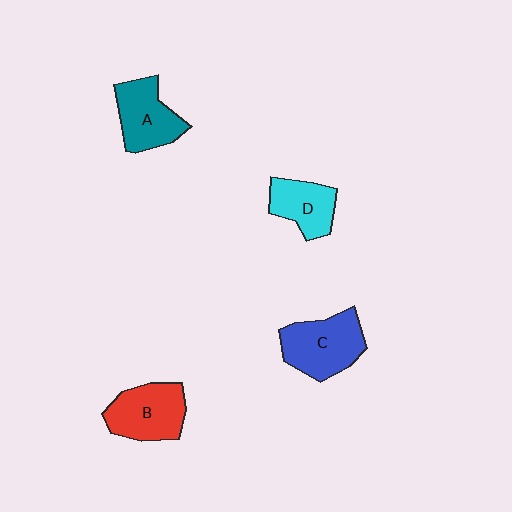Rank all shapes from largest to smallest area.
From largest to smallest: C (blue), B (red), A (teal), D (cyan).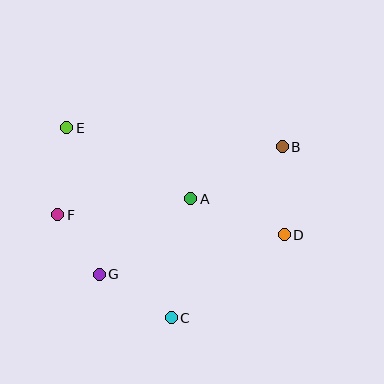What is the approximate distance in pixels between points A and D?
The distance between A and D is approximately 100 pixels.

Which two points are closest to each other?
Points F and G are closest to each other.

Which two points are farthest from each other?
Points D and E are farthest from each other.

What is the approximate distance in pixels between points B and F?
The distance between B and F is approximately 234 pixels.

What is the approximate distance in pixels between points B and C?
The distance between B and C is approximately 204 pixels.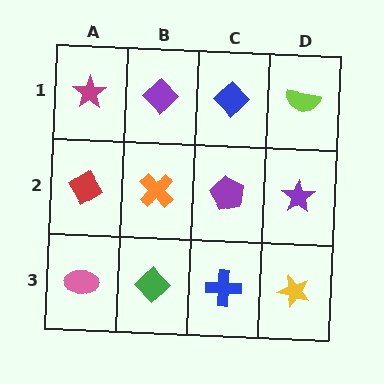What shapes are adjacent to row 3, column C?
A purple pentagon (row 2, column C), a green diamond (row 3, column B), a yellow star (row 3, column D).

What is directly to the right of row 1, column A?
A purple diamond.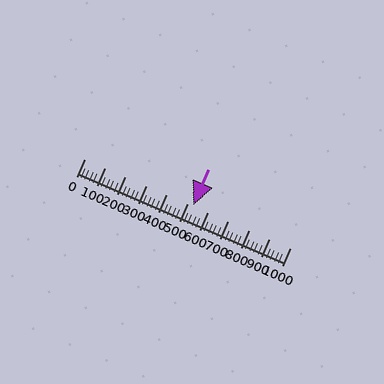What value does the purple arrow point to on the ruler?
The purple arrow points to approximately 531.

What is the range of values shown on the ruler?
The ruler shows values from 0 to 1000.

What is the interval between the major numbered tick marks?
The major tick marks are spaced 100 units apart.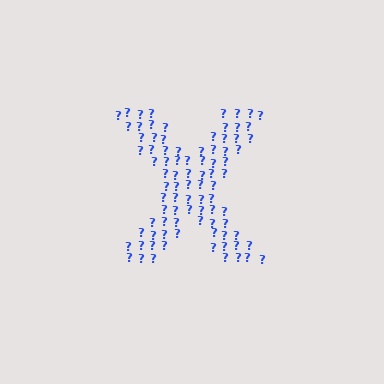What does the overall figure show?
The overall figure shows the letter X.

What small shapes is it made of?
It is made of small question marks.